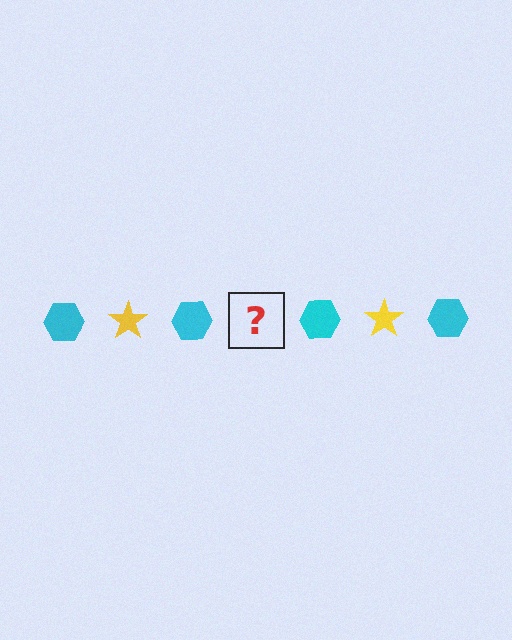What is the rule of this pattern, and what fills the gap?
The rule is that the pattern alternates between cyan hexagon and yellow star. The gap should be filled with a yellow star.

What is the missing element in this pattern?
The missing element is a yellow star.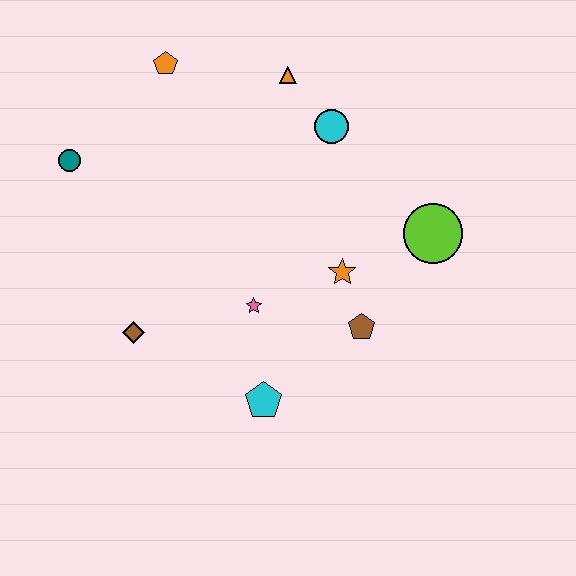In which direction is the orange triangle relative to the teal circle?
The orange triangle is to the right of the teal circle.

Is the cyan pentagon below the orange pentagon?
Yes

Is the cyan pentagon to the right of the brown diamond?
Yes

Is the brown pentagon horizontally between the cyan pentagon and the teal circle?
No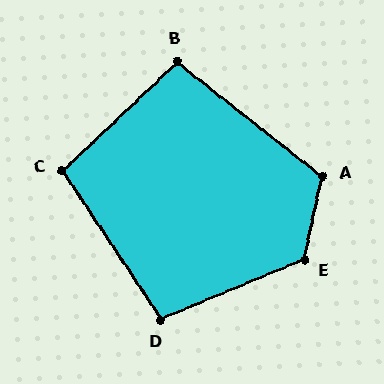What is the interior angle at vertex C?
Approximately 100 degrees (obtuse).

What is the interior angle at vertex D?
Approximately 101 degrees (obtuse).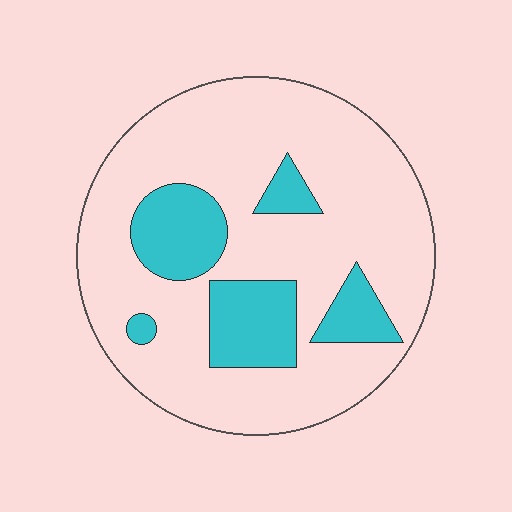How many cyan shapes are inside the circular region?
5.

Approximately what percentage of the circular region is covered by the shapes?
Approximately 20%.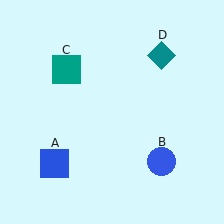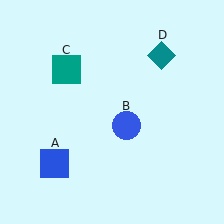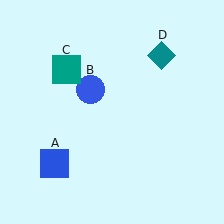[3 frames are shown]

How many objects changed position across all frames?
1 object changed position: blue circle (object B).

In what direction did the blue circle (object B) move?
The blue circle (object B) moved up and to the left.